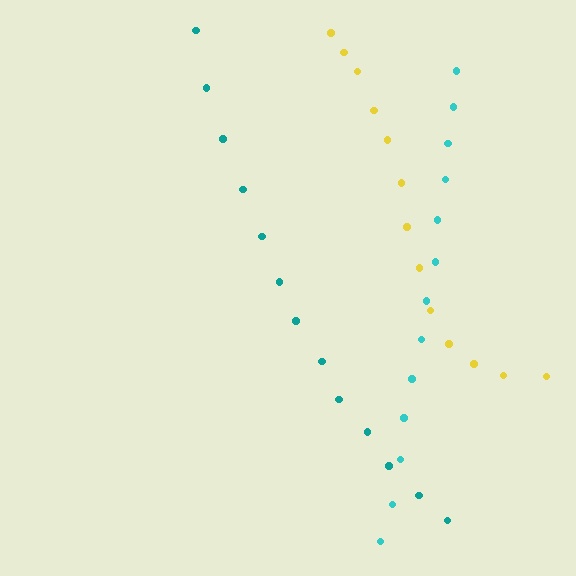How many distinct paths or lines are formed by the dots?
There are 3 distinct paths.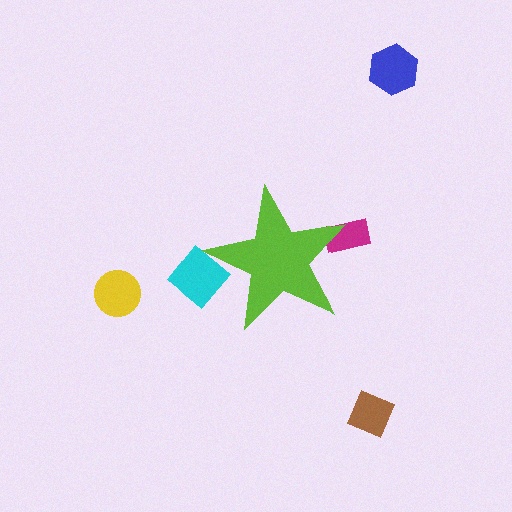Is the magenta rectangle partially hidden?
Yes, the magenta rectangle is partially hidden behind the lime star.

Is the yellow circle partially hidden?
No, the yellow circle is fully visible.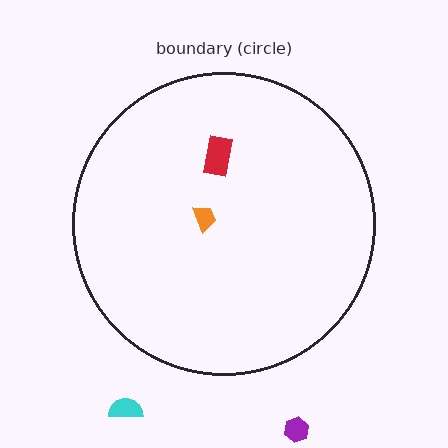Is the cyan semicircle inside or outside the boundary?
Outside.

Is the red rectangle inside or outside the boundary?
Inside.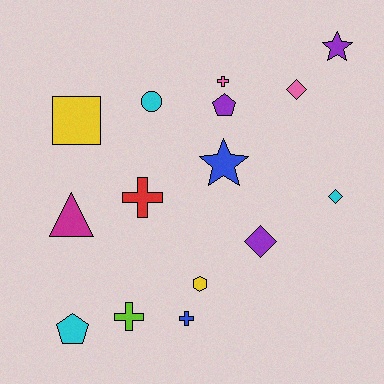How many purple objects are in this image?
There are 3 purple objects.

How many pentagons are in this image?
There are 2 pentagons.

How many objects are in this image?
There are 15 objects.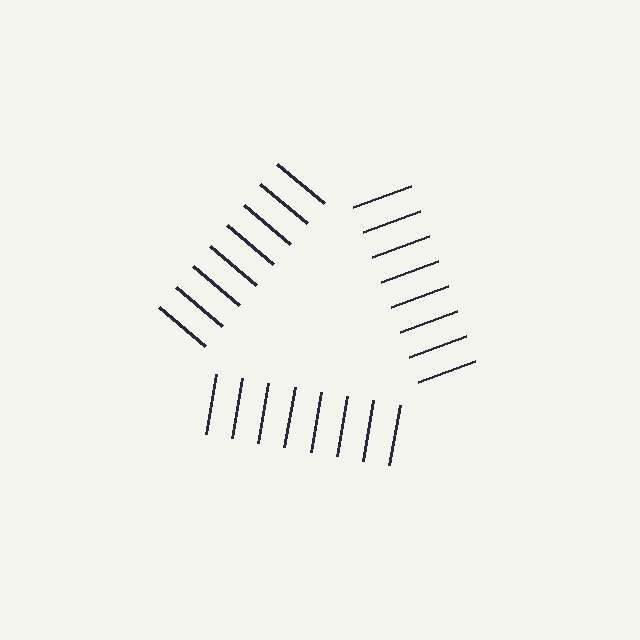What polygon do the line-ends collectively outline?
An illusory triangle — the line segments terminate on its edges but no continuous stroke is drawn.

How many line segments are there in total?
24 — 8 along each of the 3 edges.